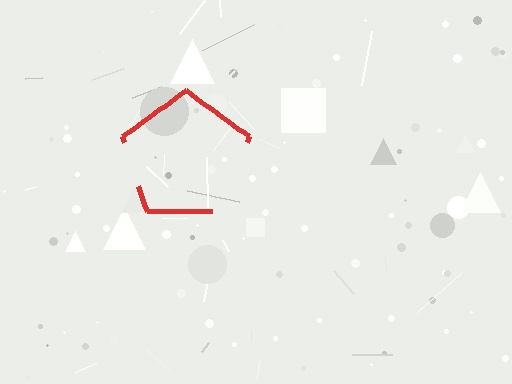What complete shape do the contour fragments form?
The contour fragments form a pentagon.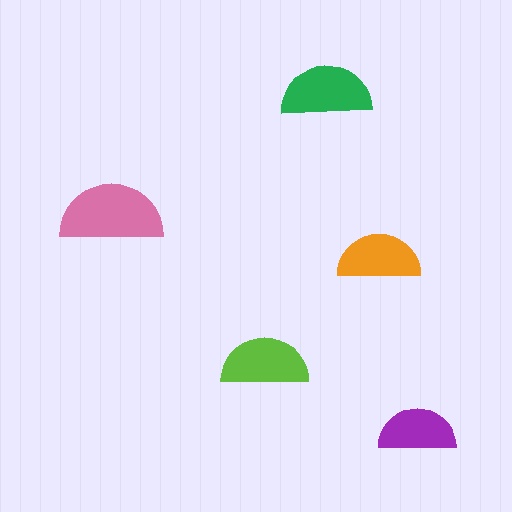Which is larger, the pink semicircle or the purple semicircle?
The pink one.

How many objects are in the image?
There are 5 objects in the image.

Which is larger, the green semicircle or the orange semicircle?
The green one.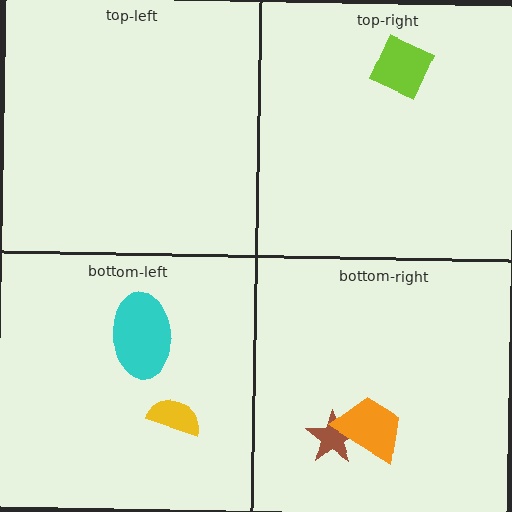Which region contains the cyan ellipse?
The bottom-left region.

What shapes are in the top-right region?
The lime diamond.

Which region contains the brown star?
The bottom-right region.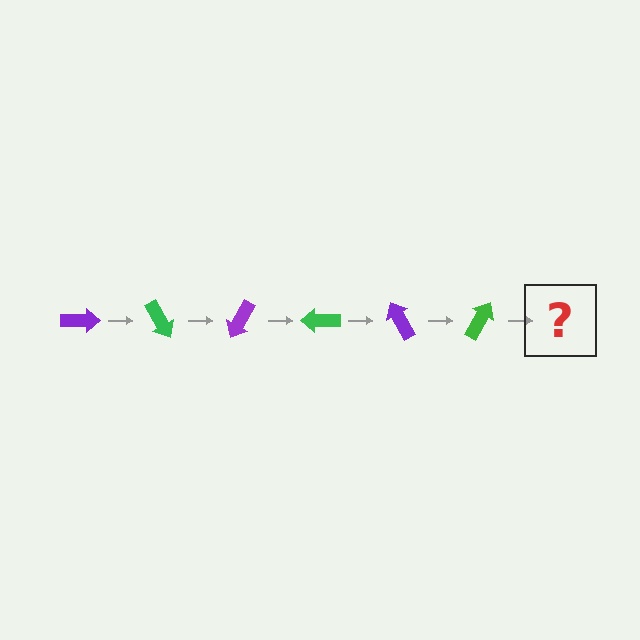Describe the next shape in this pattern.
It should be a purple arrow, rotated 360 degrees from the start.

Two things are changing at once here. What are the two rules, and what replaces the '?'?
The two rules are that it rotates 60 degrees each step and the color cycles through purple and green. The '?' should be a purple arrow, rotated 360 degrees from the start.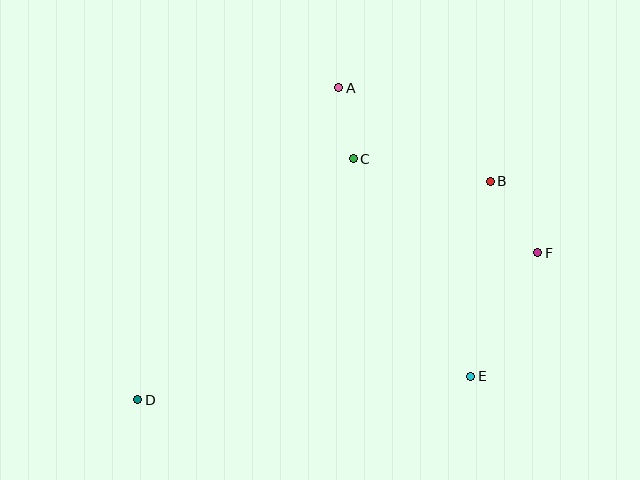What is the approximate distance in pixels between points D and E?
The distance between D and E is approximately 334 pixels.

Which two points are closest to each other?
Points A and C are closest to each other.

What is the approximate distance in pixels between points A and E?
The distance between A and E is approximately 317 pixels.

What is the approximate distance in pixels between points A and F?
The distance between A and F is approximately 259 pixels.